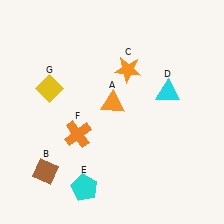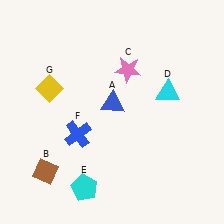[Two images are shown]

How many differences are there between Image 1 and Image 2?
There are 3 differences between the two images.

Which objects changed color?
A changed from orange to blue. C changed from orange to pink. F changed from orange to blue.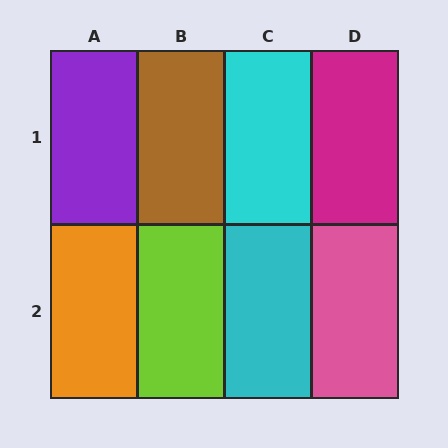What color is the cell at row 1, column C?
Cyan.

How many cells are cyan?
2 cells are cyan.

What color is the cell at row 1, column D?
Magenta.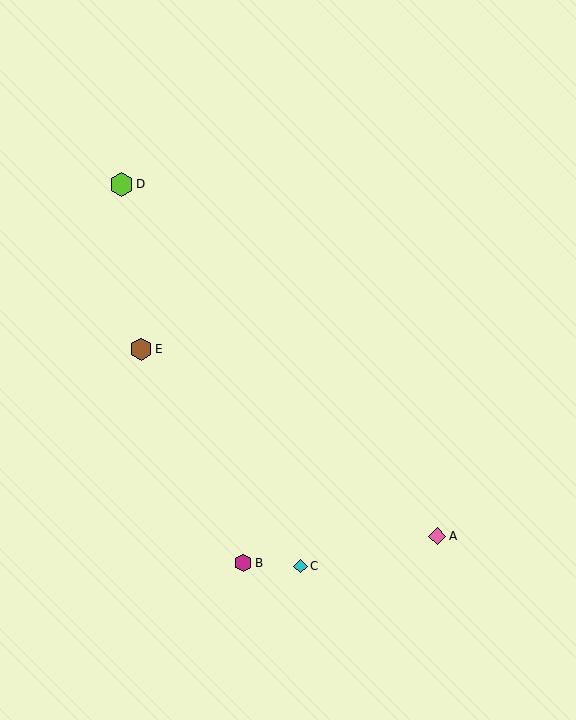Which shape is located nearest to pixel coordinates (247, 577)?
The magenta hexagon (labeled B) at (243, 563) is nearest to that location.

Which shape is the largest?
The lime hexagon (labeled D) is the largest.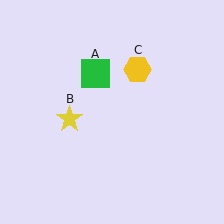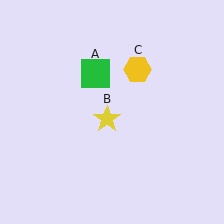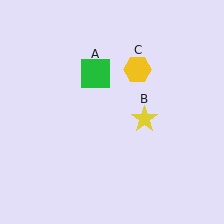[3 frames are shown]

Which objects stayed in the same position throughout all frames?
Green square (object A) and yellow hexagon (object C) remained stationary.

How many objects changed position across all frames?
1 object changed position: yellow star (object B).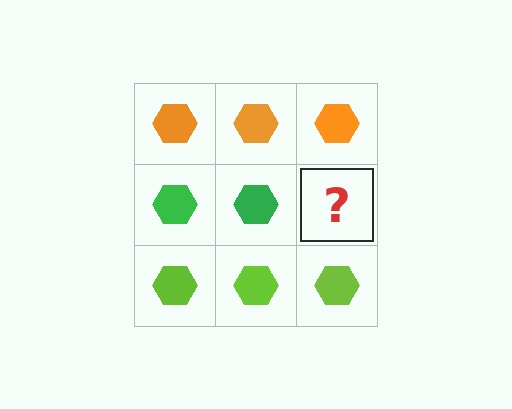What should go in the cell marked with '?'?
The missing cell should contain a green hexagon.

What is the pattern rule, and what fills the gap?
The rule is that each row has a consistent color. The gap should be filled with a green hexagon.